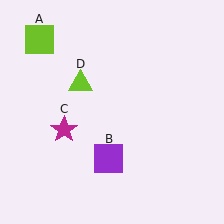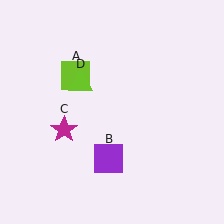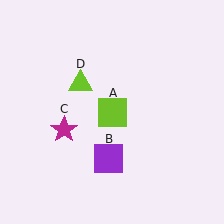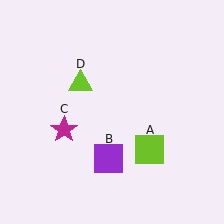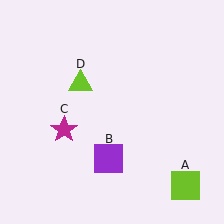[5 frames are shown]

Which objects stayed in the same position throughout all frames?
Purple square (object B) and magenta star (object C) and lime triangle (object D) remained stationary.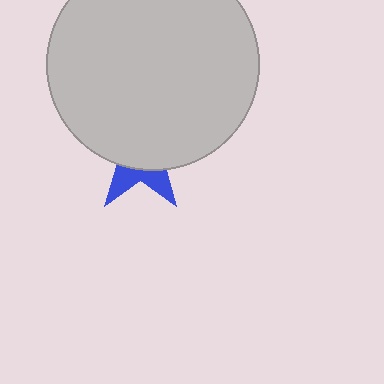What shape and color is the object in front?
The object in front is a light gray circle.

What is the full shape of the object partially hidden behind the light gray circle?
The partially hidden object is a blue star.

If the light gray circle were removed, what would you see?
You would see the complete blue star.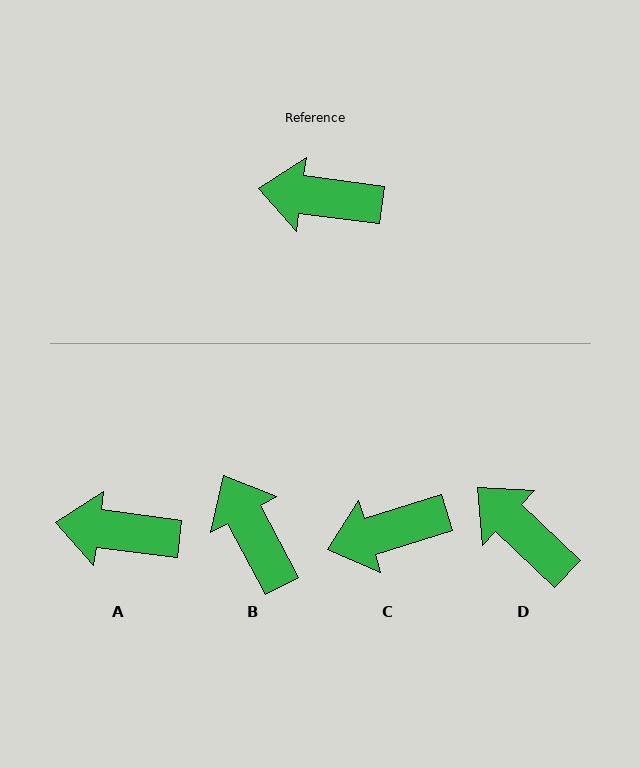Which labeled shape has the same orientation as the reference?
A.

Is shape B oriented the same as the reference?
No, it is off by about 54 degrees.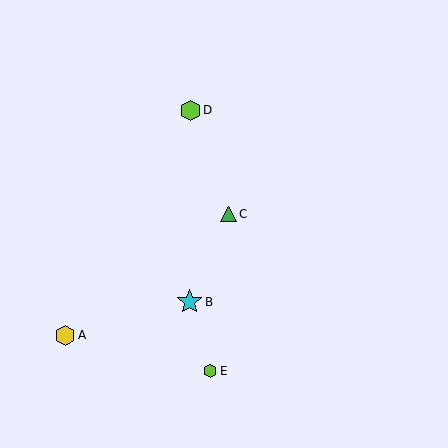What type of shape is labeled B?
Shape B is a cyan star.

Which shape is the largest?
The cyan star (labeled B) is the largest.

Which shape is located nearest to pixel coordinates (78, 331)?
The yellow hexagon (labeled A) at (66, 335) is nearest to that location.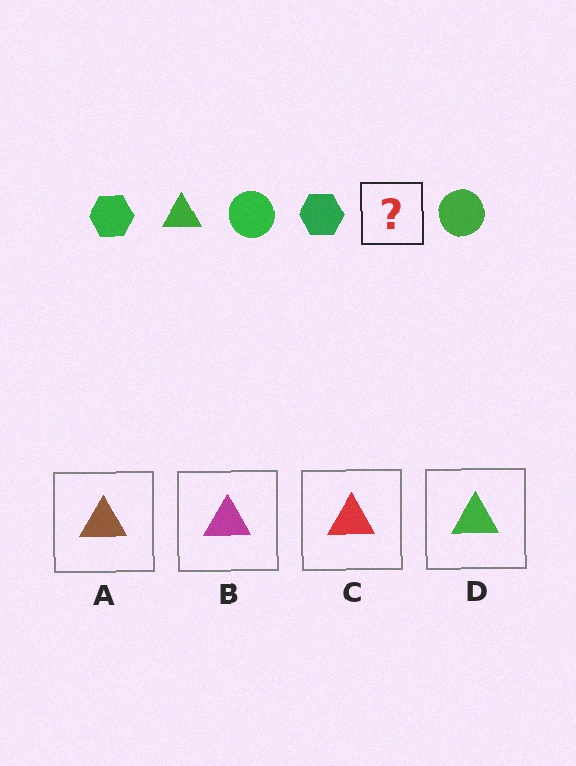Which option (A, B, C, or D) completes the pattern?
D.